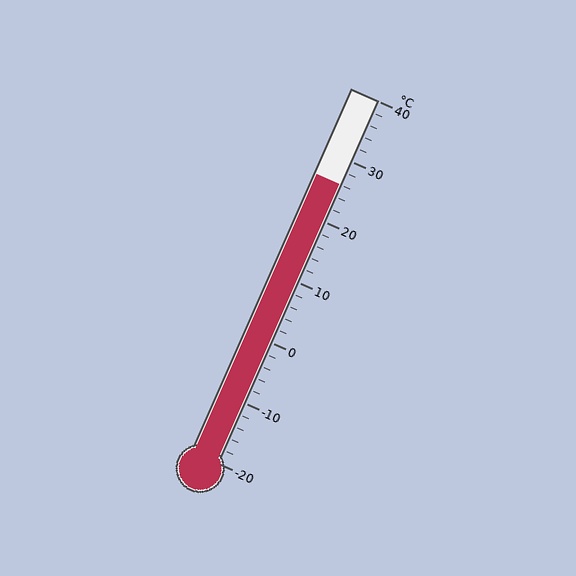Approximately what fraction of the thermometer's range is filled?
The thermometer is filled to approximately 75% of its range.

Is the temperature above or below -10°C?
The temperature is above -10°C.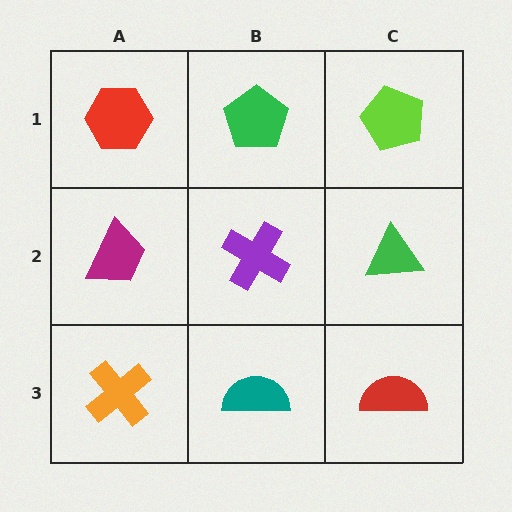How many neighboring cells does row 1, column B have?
3.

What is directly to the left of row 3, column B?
An orange cross.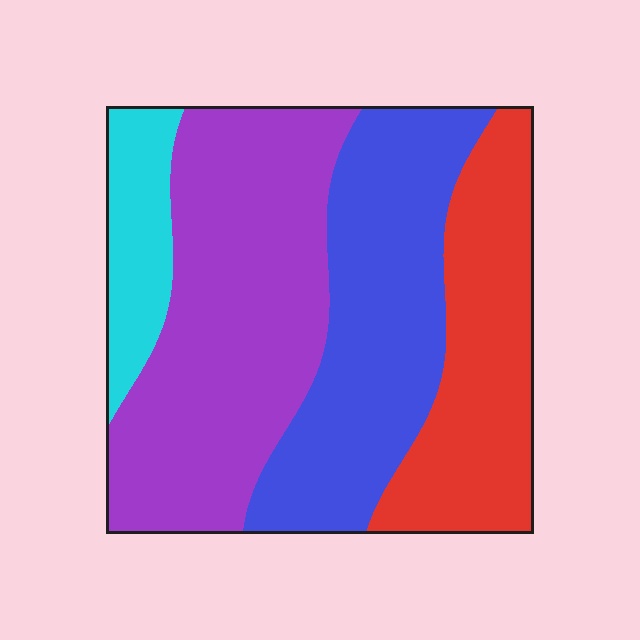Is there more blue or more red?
Blue.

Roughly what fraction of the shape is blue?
Blue takes up between a quarter and a half of the shape.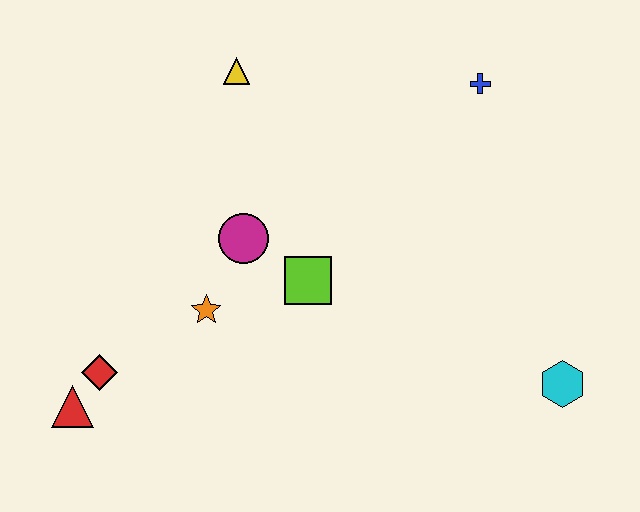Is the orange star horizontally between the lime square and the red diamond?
Yes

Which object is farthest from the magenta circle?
The cyan hexagon is farthest from the magenta circle.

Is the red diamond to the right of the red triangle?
Yes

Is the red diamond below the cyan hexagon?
No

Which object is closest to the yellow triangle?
The magenta circle is closest to the yellow triangle.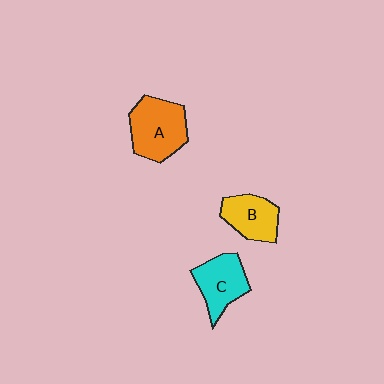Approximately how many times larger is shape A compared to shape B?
Approximately 1.4 times.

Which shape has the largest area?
Shape A (orange).